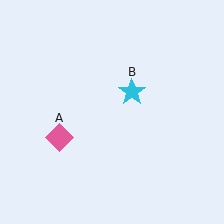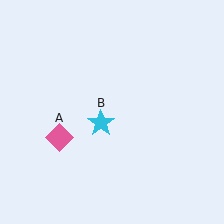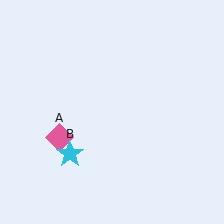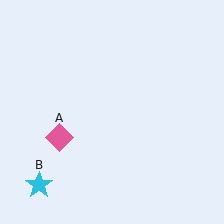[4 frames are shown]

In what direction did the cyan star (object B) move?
The cyan star (object B) moved down and to the left.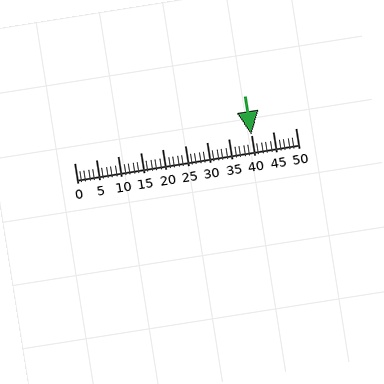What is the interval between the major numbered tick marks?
The major tick marks are spaced 5 units apart.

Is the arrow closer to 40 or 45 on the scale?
The arrow is closer to 40.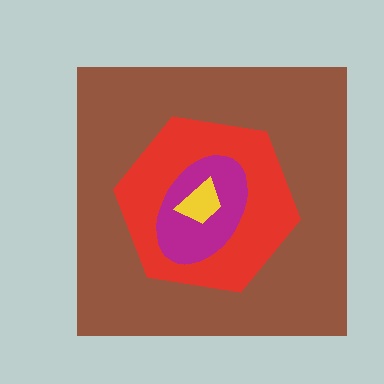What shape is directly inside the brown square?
The red hexagon.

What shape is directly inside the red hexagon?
The magenta ellipse.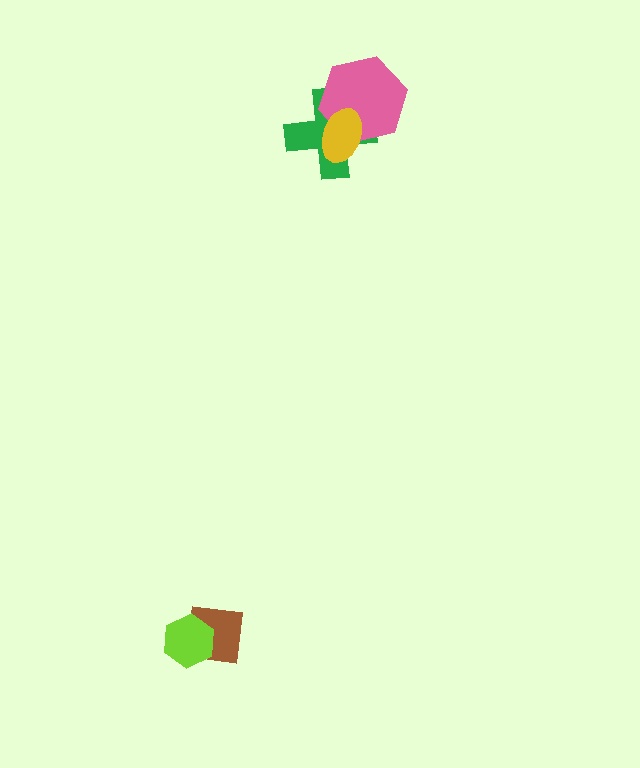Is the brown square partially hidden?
Yes, it is partially covered by another shape.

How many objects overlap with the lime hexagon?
1 object overlaps with the lime hexagon.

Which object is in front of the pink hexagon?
The yellow ellipse is in front of the pink hexagon.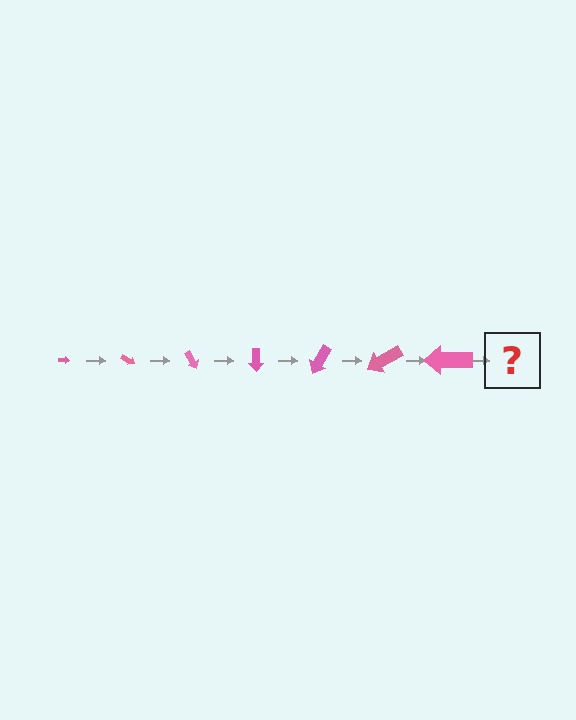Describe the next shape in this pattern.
It should be an arrow, larger than the previous one and rotated 210 degrees from the start.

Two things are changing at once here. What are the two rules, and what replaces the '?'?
The two rules are that the arrow grows larger each step and it rotates 30 degrees each step. The '?' should be an arrow, larger than the previous one and rotated 210 degrees from the start.